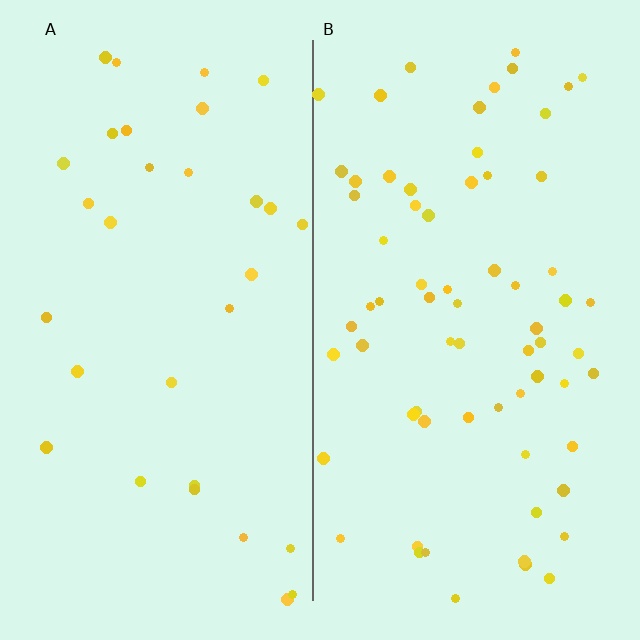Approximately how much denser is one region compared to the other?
Approximately 2.2× — region B over region A.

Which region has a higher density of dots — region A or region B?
B (the right).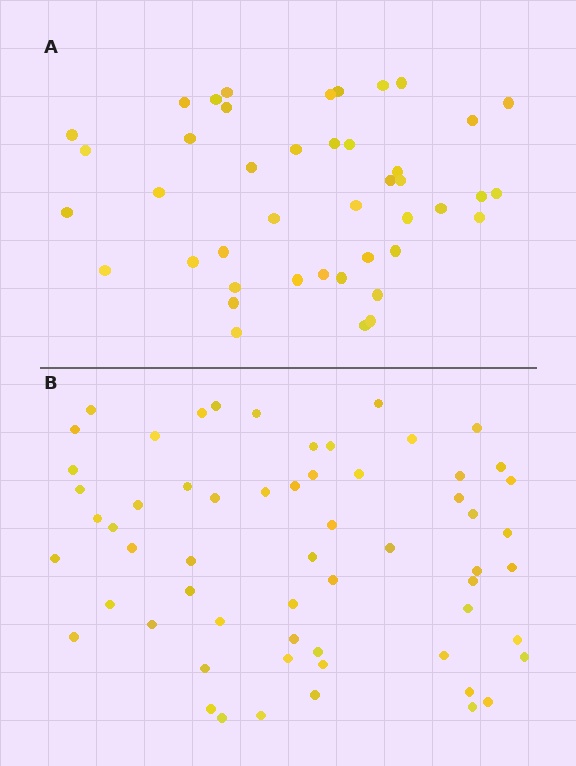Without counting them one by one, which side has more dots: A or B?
Region B (the bottom region) has more dots.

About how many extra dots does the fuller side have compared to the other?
Region B has approximately 15 more dots than region A.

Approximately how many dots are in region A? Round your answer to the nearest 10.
About 40 dots. (The exact count is 43, which rounds to 40.)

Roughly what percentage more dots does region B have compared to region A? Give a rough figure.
About 40% more.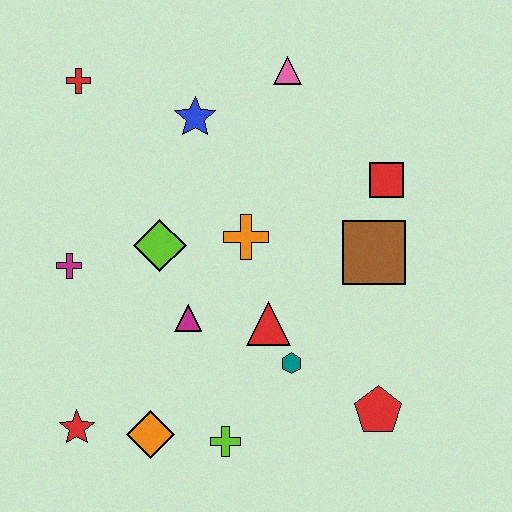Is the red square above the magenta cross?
Yes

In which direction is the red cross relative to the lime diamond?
The red cross is above the lime diamond.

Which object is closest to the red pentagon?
The teal hexagon is closest to the red pentagon.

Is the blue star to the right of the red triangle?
No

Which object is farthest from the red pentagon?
The red cross is farthest from the red pentagon.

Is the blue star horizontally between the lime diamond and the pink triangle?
Yes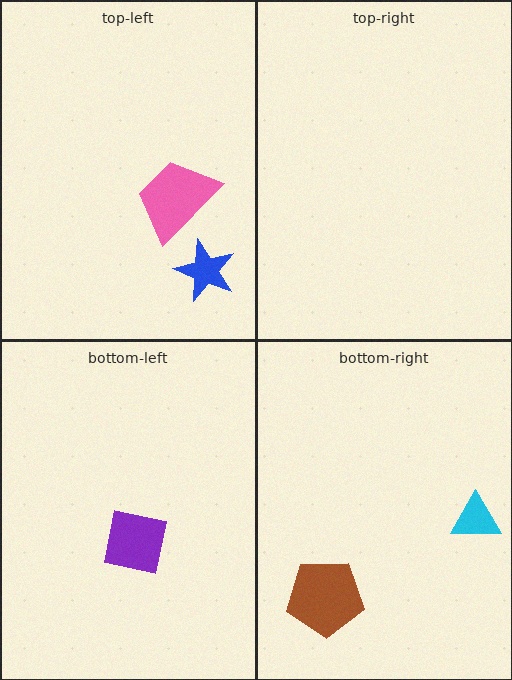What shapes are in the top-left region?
The blue star, the pink trapezoid.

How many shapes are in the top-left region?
2.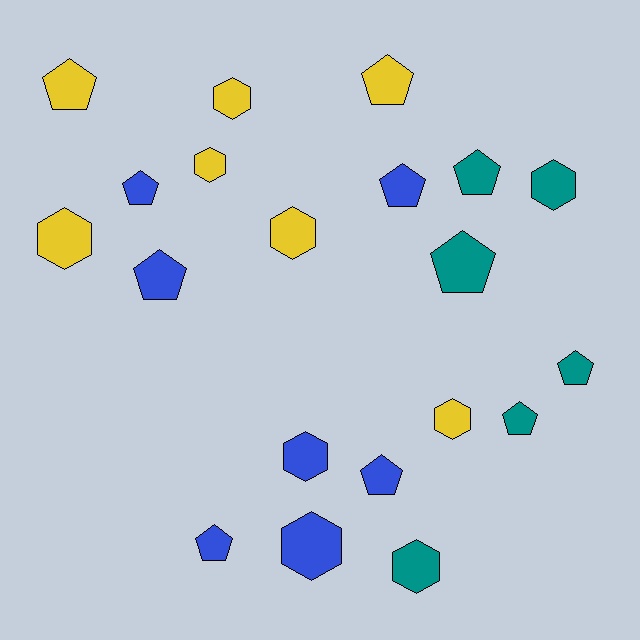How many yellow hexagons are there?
There are 5 yellow hexagons.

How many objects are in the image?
There are 20 objects.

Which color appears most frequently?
Blue, with 7 objects.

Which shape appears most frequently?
Pentagon, with 11 objects.